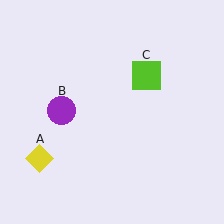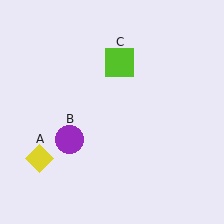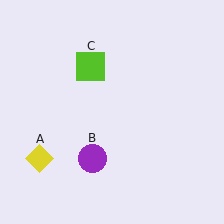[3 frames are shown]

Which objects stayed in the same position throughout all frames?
Yellow diamond (object A) remained stationary.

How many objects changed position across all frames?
2 objects changed position: purple circle (object B), lime square (object C).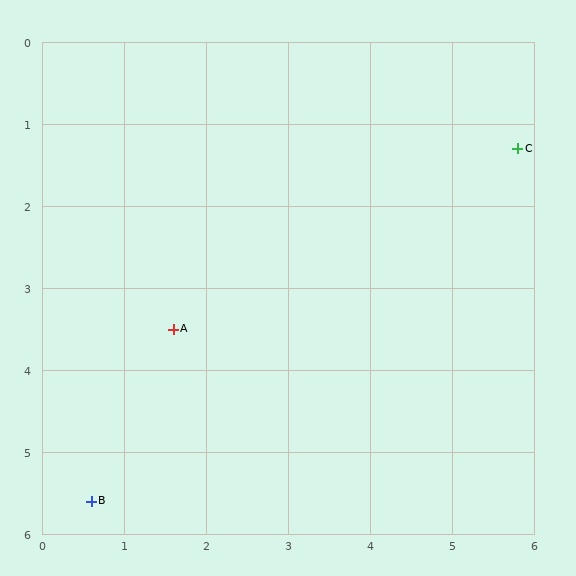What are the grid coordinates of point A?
Point A is at approximately (1.6, 3.5).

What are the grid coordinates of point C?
Point C is at approximately (5.8, 1.3).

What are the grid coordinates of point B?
Point B is at approximately (0.6, 5.6).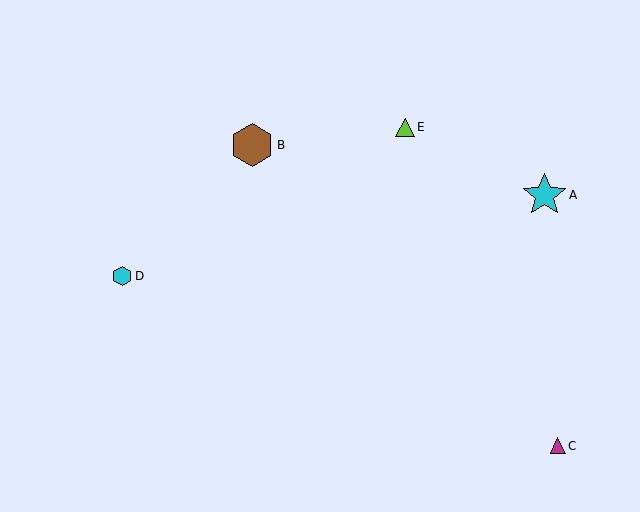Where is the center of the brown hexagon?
The center of the brown hexagon is at (252, 145).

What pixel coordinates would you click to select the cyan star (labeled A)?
Click at (545, 195) to select the cyan star A.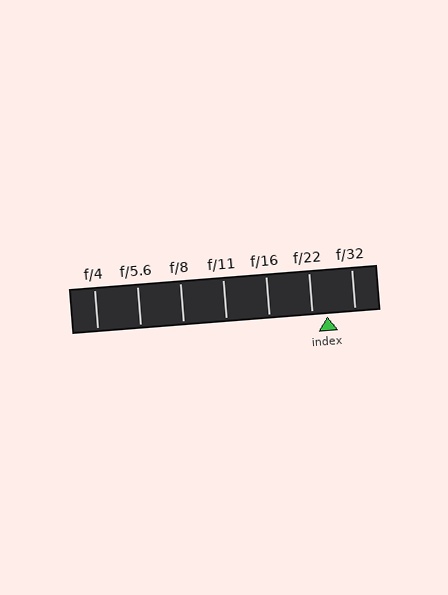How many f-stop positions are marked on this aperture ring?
There are 7 f-stop positions marked.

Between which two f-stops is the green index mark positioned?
The index mark is between f/22 and f/32.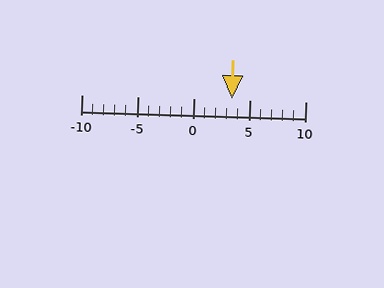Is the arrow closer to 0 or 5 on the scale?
The arrow is closer to 5.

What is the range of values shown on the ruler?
The ruler shows values from -10 to 10.